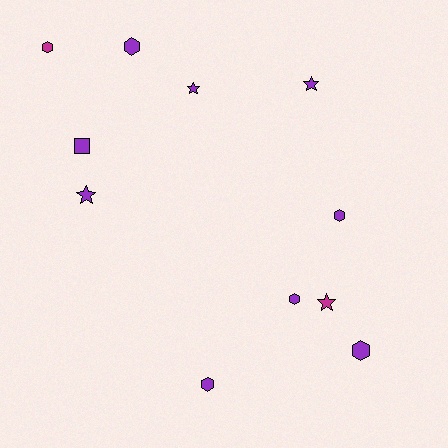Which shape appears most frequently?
Hexagon, with 6 objects.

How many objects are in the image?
There are 11 objects.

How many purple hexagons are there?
There are 5 purple hexagons.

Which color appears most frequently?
Purple, with 9 objects.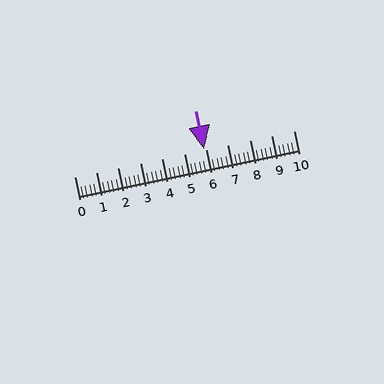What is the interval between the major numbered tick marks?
The major tick marks are spaced 1 units apart.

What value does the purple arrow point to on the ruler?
The purple arrow points to approximately 5.9.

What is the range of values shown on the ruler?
The ruler shows values from 0 to 10.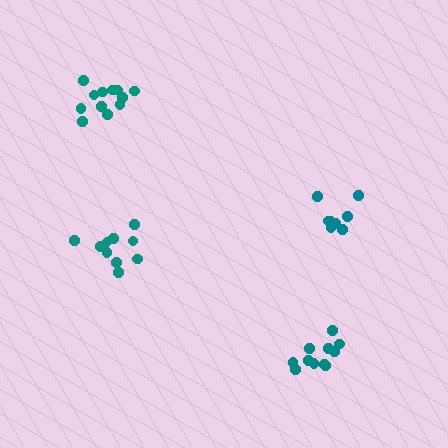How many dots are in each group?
Group 1: 10 dots, Group 2: 8 dots, Group 3: 12 dots, Group 4: 11 dots (41 total).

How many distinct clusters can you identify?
There are 4 distinct clusters.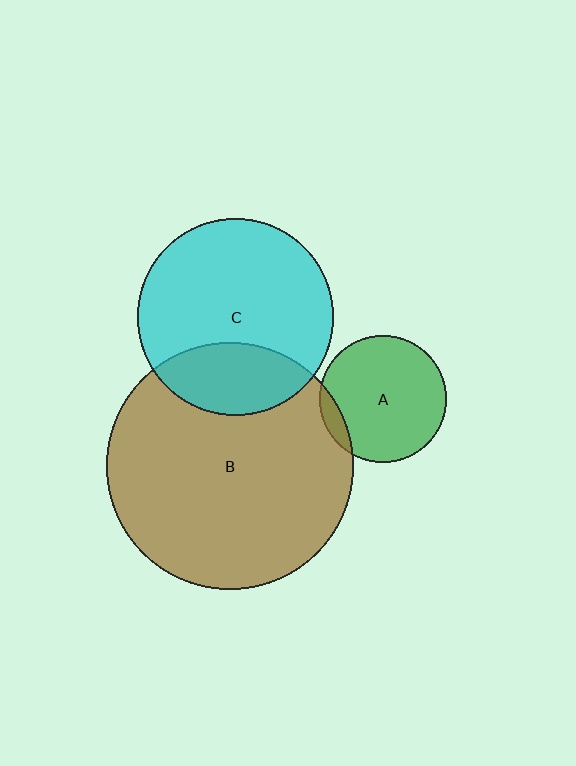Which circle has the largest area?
Circle B (brown).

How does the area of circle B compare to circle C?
Approximately 1.6 times.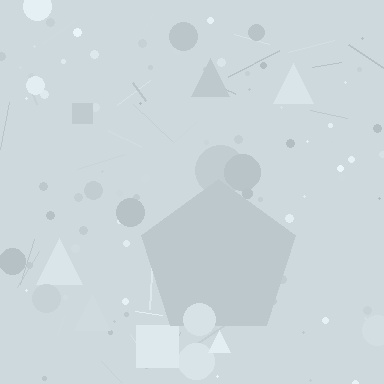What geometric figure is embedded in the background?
A pentagon is embedded in the background.